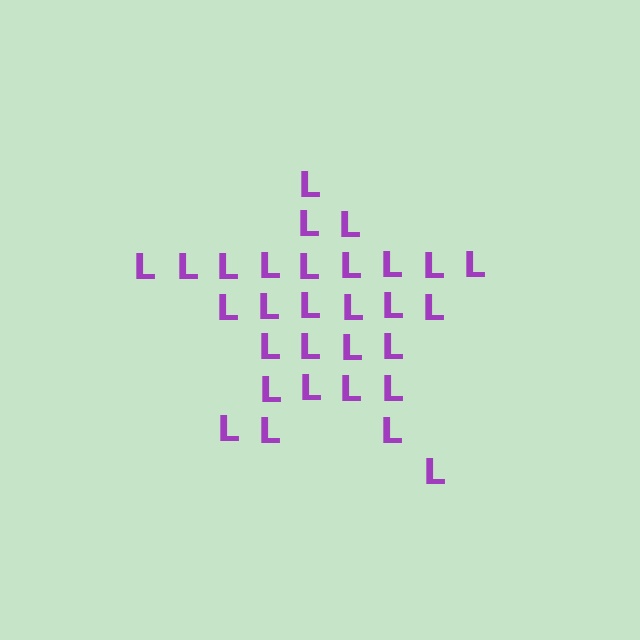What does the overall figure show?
The overall figure shows a star.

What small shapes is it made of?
It is made of small letter L's.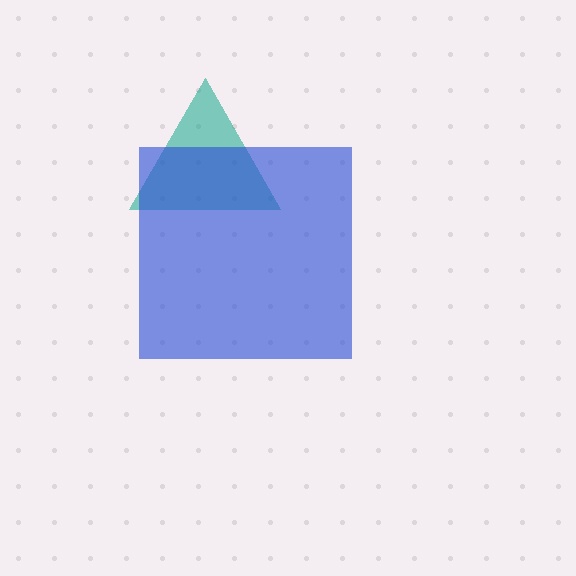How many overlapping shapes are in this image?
There are 2 overlapping shapes in the image.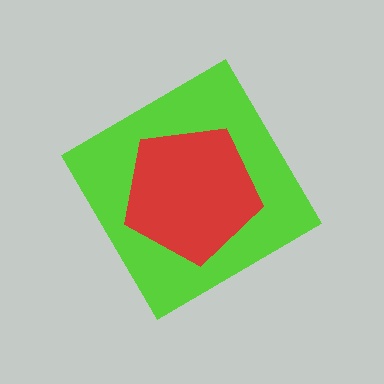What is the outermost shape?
The lime diamond.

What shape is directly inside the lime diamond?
The red pentagon.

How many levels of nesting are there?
2.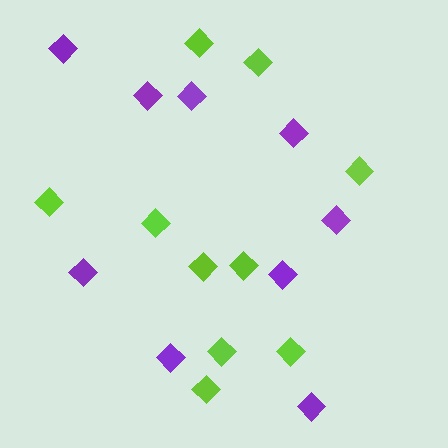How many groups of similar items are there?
There are 2 groups: one group of purple diamonds (9) and one group of lime diamonds (10).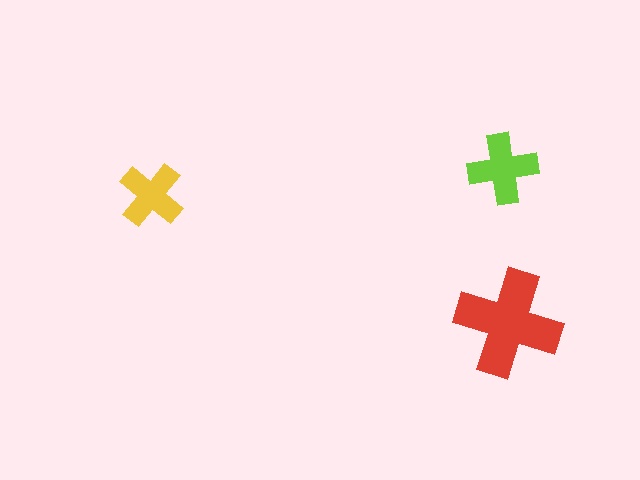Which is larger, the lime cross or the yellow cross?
The lime one.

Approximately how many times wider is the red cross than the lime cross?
About 1.5 times wider.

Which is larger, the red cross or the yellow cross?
The red one.